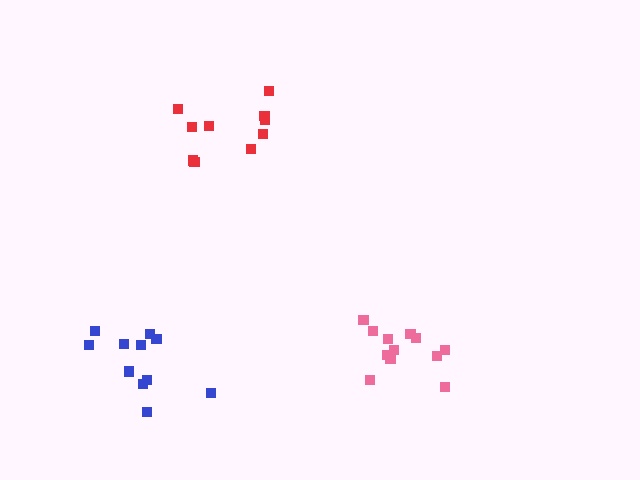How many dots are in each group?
Group 1: 13 dots, Group 2: 10 dots, Group 3: 11 dots (34 total).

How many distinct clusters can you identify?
There are 3 distinct clusters.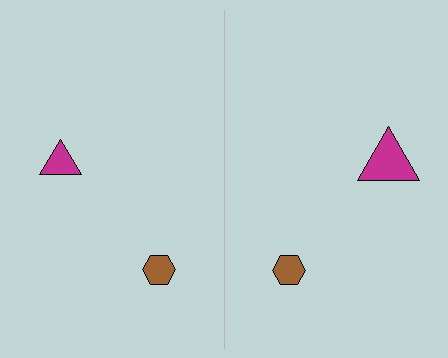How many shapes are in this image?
There are 4 shapes in this image.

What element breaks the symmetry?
The magenta triangle on the right side has a different size than its mirror counterpart.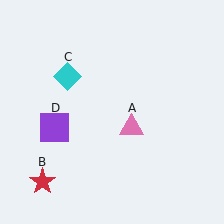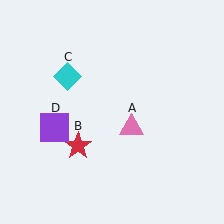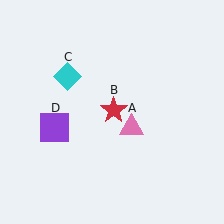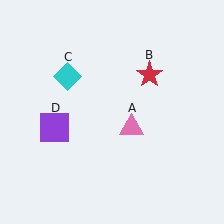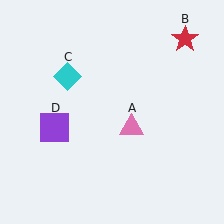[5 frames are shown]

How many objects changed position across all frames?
1 object changed position: red star (object B).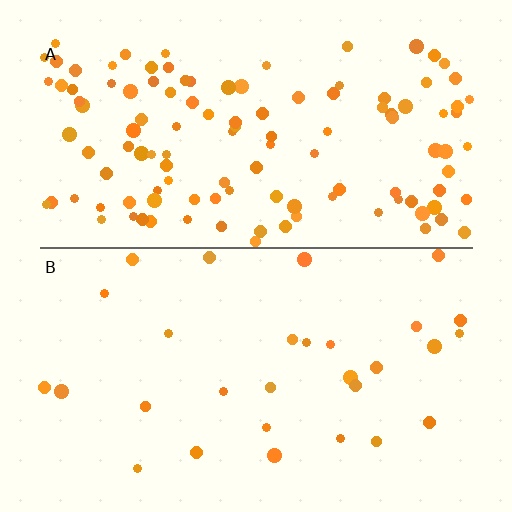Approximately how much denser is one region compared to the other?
Approximately 4.0× — region A over region B.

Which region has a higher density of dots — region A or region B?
A (the top).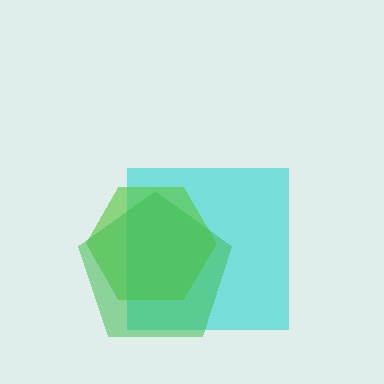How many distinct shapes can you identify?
There are 3 distinct shapes: a cyan square, a lime hexagon, a green pentagon.